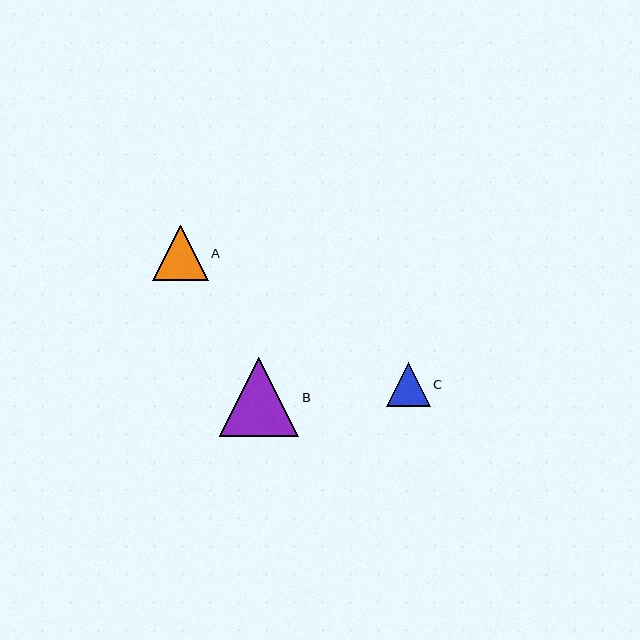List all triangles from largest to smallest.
From largest to smallest: B, A, C.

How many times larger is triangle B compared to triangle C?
Triangle B is approximately 1.8 times the size of triangle C.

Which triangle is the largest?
Triangle B is the largest with a size of approximately 80 pixels.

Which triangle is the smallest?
Triangle C is the smallest with a size of approximately 44 pixels.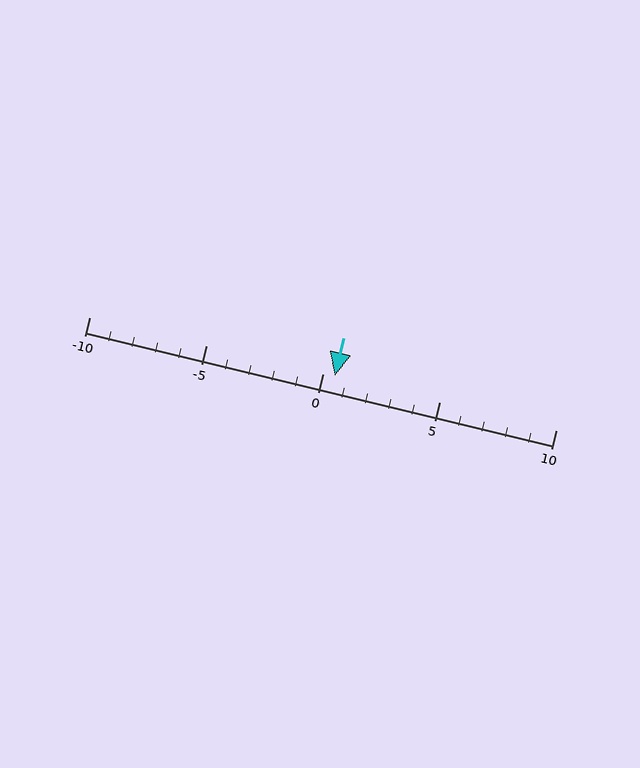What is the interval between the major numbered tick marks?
The major tick marks are spaced 5 units apart.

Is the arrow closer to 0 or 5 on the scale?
The arrow is closer to 0.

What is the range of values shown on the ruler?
The ruler shows values from -10 to 10.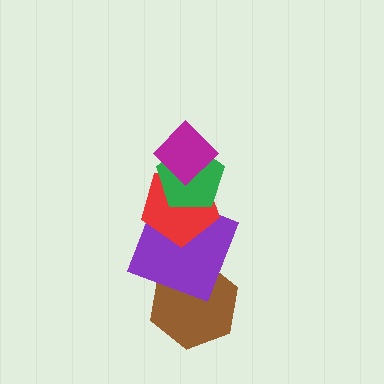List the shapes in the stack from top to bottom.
From top to bottom: the magenta diamond, the green pentagon, the red pentagon, the purple square, the brown hexagon.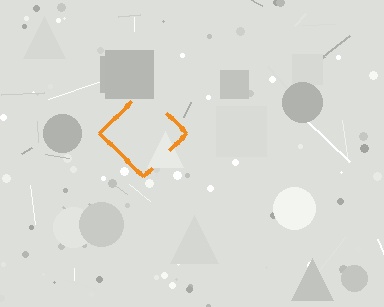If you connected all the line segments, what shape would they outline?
They would outline a diamond.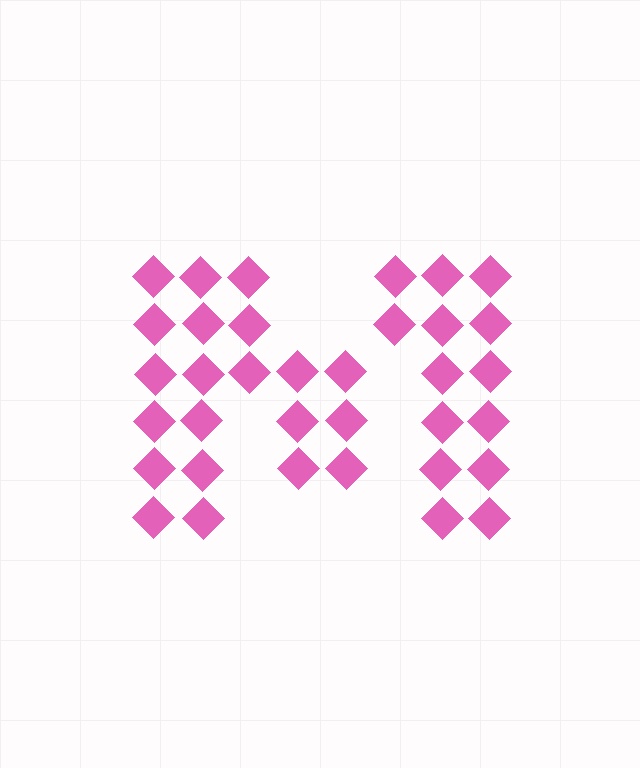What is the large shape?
The large shape is the letter M.